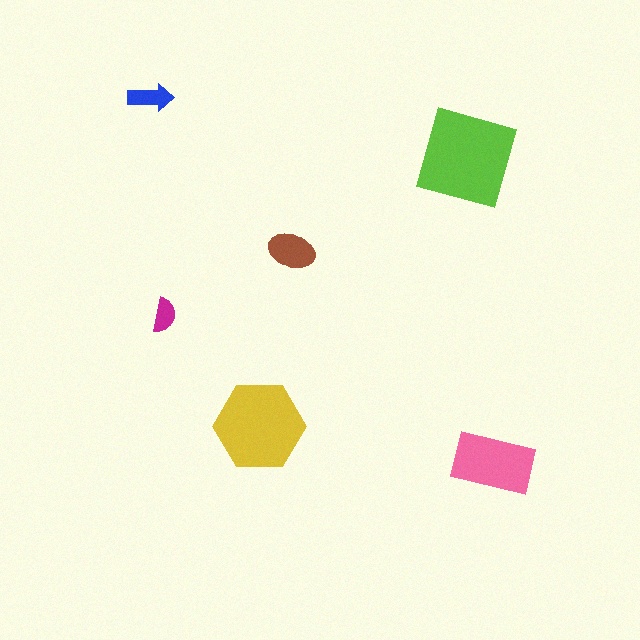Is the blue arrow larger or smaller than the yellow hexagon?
Smaller.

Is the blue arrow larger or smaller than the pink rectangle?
Smaller.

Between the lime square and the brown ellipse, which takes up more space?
The lime square.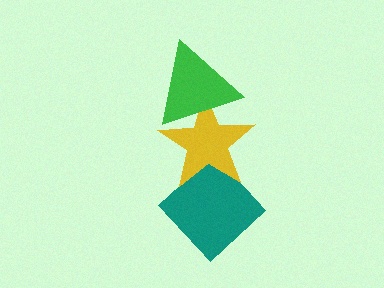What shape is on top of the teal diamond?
The yellow star is on top of the teal diamond.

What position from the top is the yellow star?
The yellow star is 2nd from the top.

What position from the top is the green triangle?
The green triangle is 1st from the top.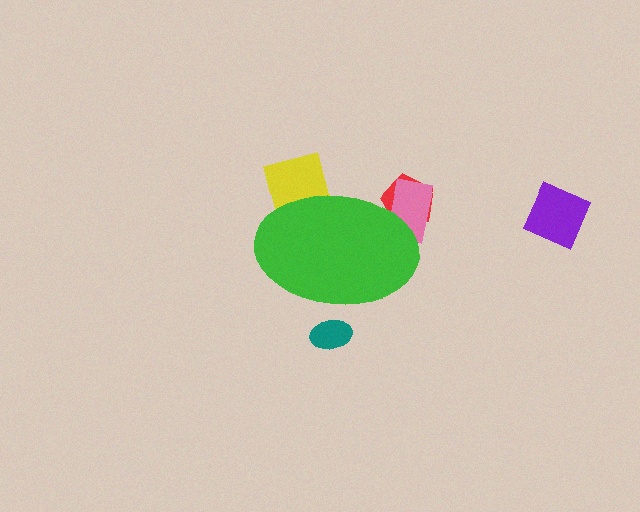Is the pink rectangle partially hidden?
Yes, the pink rectangle is partially hidden behind the green ellipse.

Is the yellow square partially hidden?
Yes, the yellow square is partially hidden behind the green ellipse.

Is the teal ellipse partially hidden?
Yes, the teal ellipse is partially hidden behind the green ellipse.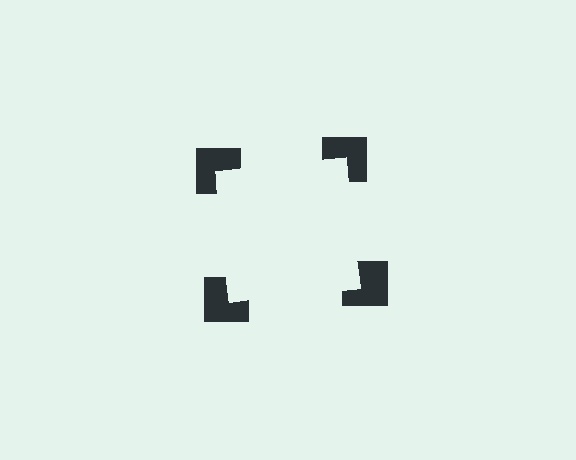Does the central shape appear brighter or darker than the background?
It typically appears slightly brighter than the background, even though no actual brightness change is drawn.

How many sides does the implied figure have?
4 sides.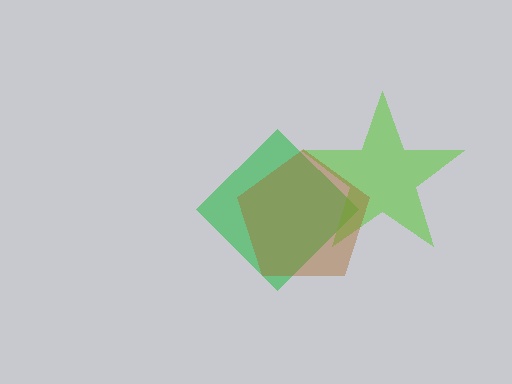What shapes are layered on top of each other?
The layered shapes are: a green diamond, a lime star, a brown pentagon.